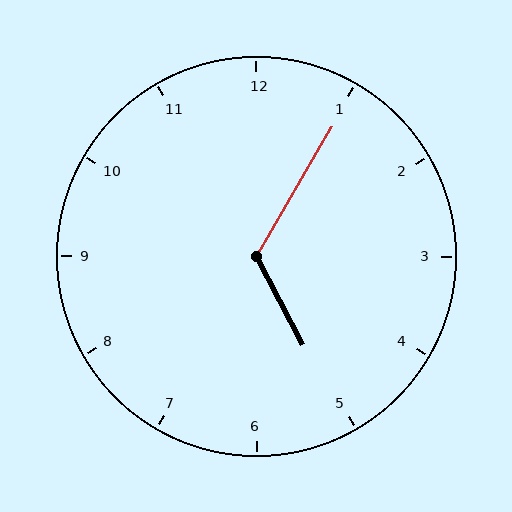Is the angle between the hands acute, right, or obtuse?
It is obtuse.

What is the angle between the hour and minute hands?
Approximately 122 degrees.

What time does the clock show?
5:05.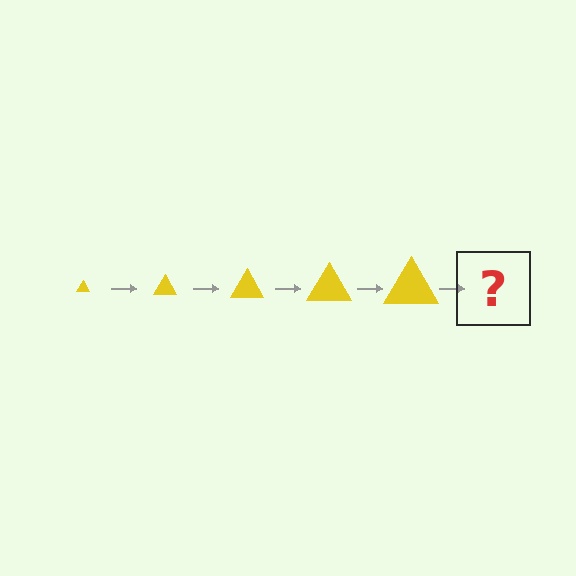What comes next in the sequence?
The next element should be a yellow triangle, larger than the previous one.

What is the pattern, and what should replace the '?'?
The pattern is that the triangle gets progressively larger each step. The '?' should be a yellow triangle, larger than the previous one.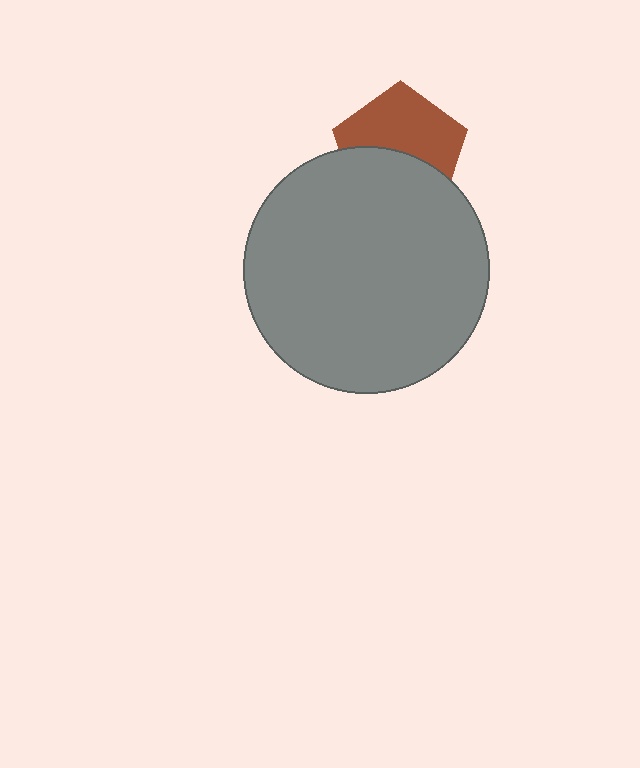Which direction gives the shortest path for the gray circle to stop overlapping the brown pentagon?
Moving down gives the shortest separation.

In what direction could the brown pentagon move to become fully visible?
The brown pentagon could move up. That would shift it out from behind the gray circle entirely.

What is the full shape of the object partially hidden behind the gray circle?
The partially hidden object is a brown pentagon.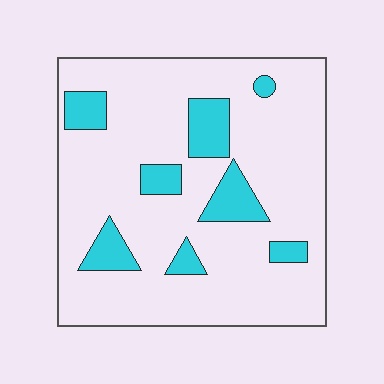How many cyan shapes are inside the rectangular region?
8.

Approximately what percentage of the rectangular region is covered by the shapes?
Approximately 15%.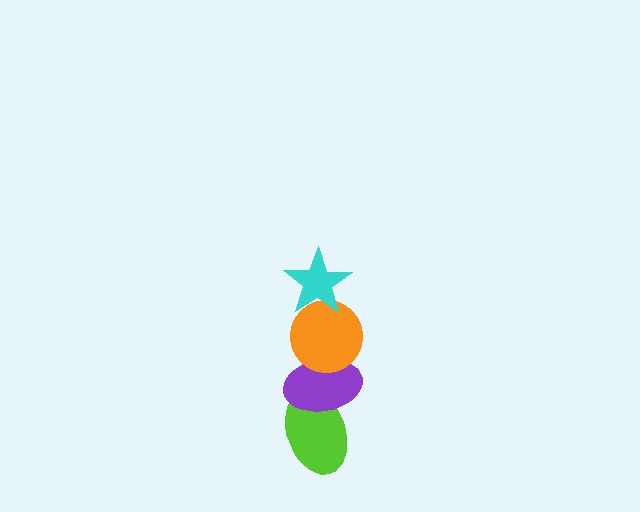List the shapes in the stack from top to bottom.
From top to bottom: the cyan star, the orange circle, the purple ellipse, the lime ellipse.